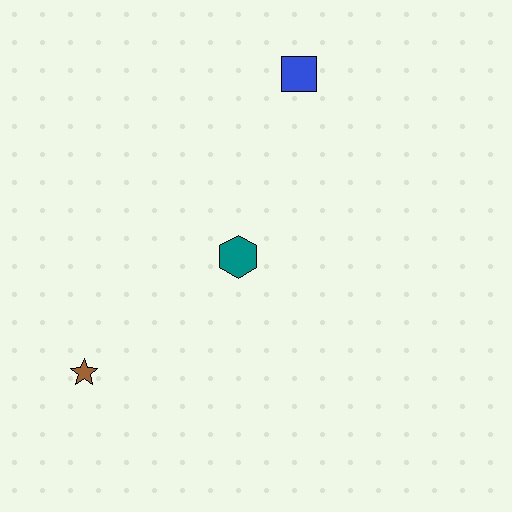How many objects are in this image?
There are 3 objects.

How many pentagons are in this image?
There are no pentagons.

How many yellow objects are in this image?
There are no yellow objects.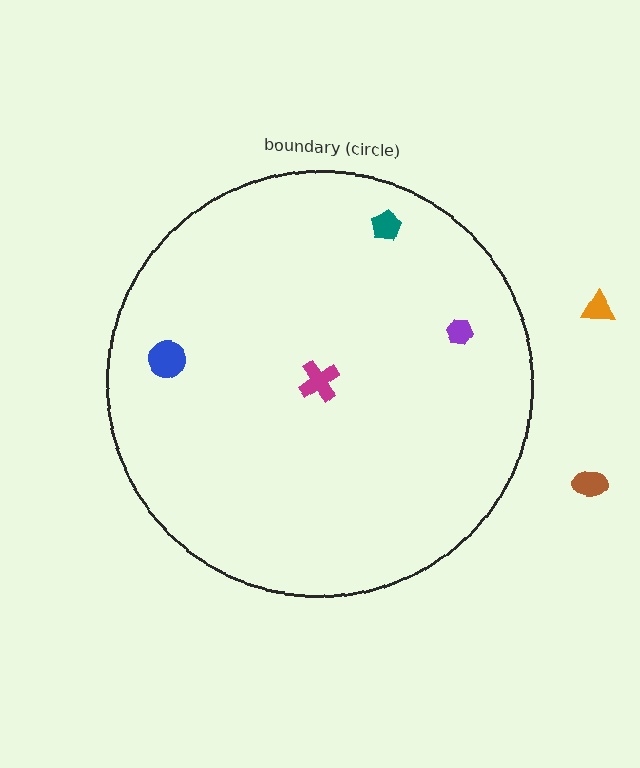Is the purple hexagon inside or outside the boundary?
Inside.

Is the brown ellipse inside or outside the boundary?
Outside.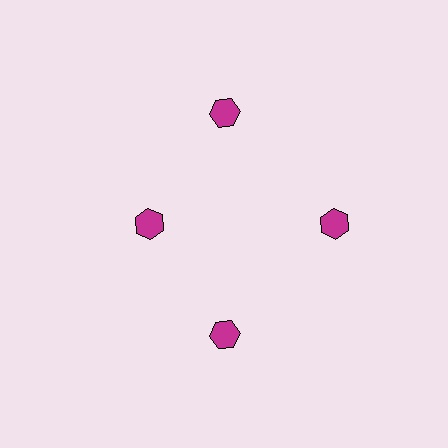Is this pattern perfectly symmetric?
No. The 4 magenta hexagons are arranged in a ring, but one element near the 9 o'clock position is pulled inward toward the center, breaking the 4-fold rotational symmetry.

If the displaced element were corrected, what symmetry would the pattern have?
It would have 4-fold rotational symmetry — the pattern would map onto itself every 90 degrees.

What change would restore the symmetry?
The symmetry would be restored by moving it outward, back onto the ring so that all 4 hexagons sit at equal angles and equal distance from the center.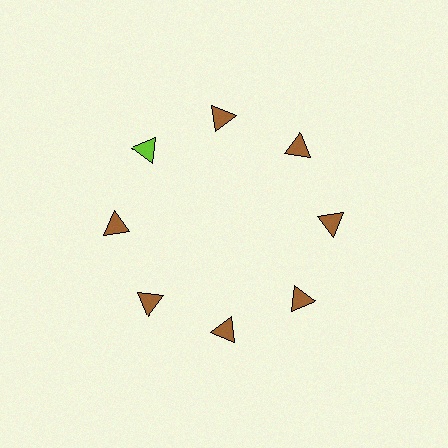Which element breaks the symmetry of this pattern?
The lime triangle at roughly the 10 o'clock position breaks the symmetry. All other shapes are brown triangles.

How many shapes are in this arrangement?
There are 8 shapes arranged in a ring pattern.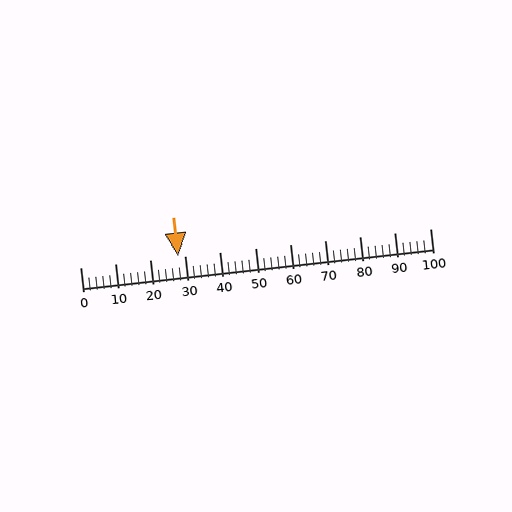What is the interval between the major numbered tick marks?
The major tick marks are spaced 10 units apart.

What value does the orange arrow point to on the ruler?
The orange arrow points to approximately 28.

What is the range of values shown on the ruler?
The ruler shows values from 0 to 100.